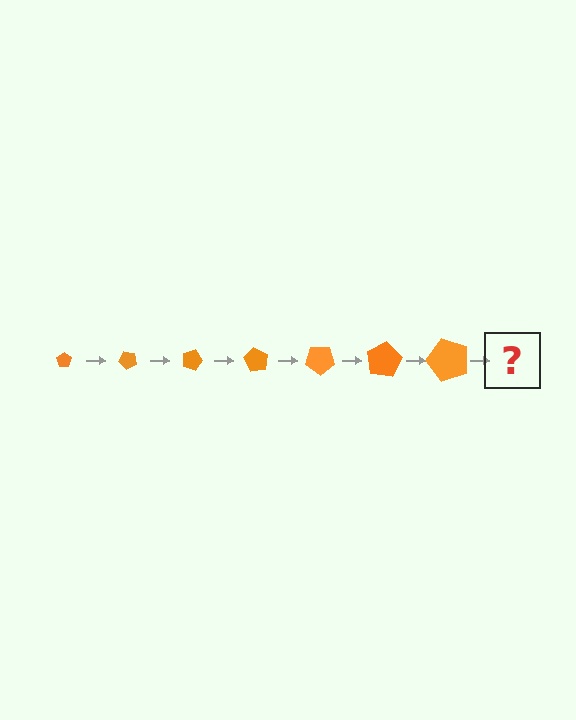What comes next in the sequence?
The next element should be a pentagon, larger than the previous one and rotated 315 degrees from the start.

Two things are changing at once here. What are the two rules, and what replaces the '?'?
The two rules are that the pentagon grows larger each step and it rotates 45 degrees each step. The '?' should be a pentagon, larger than the previous one and rotated 315 degrees from the start.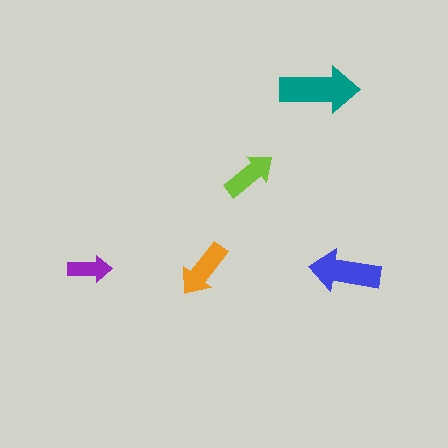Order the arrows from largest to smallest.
the teal one, the blue one, the orange one, the lime one, the purple one.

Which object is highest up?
The teal arrow is topmost.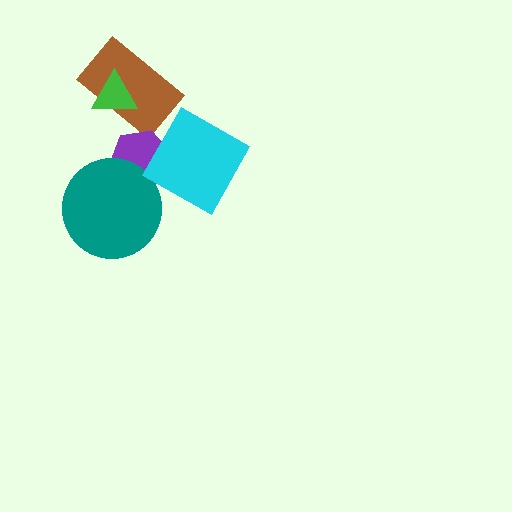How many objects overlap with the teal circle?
1 object overlaps with the teal circle.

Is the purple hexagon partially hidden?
Yes, it is partially covered by another shape.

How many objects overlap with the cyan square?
1 object overlaps with the cyan square.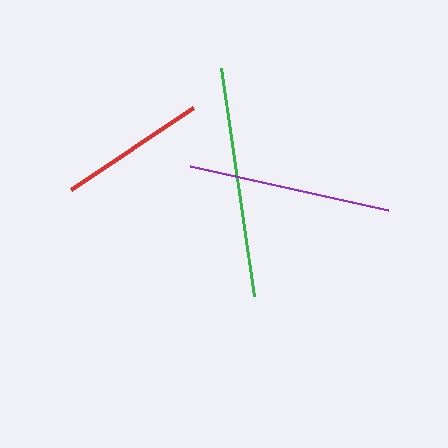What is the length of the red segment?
The red segment is approximately 146 pixels long.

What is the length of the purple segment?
The purple segment is approximately 203 pixels long.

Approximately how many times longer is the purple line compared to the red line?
The purple line is approximately 1.4 times the length of the red line.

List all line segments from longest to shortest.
From longest to shortest: green, purple, red.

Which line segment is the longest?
The green line is the longest at approximately 231 pixels.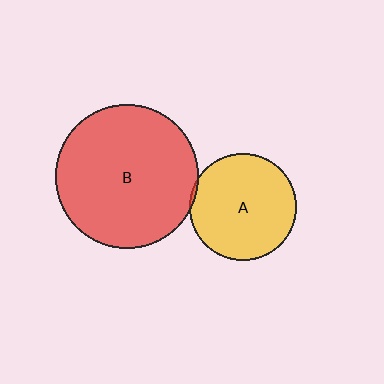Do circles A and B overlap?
Yes.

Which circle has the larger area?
Circle B (red).